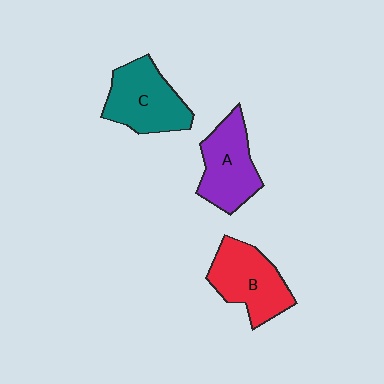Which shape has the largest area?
Shape C (teal).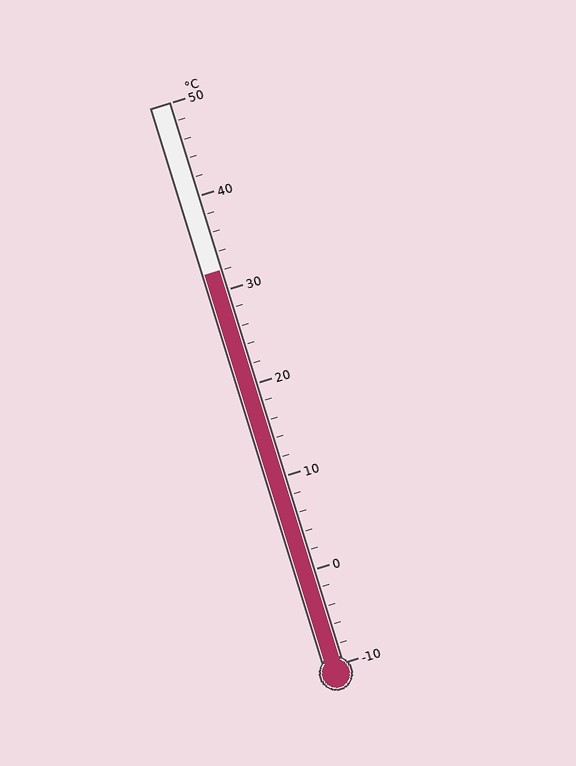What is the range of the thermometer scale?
The thermometer scale ranges from -10°C to 50°C.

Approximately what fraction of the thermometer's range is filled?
The thermometer is filled to approximately 70% of its range.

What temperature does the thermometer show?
The thermometer shows approximately 32°C.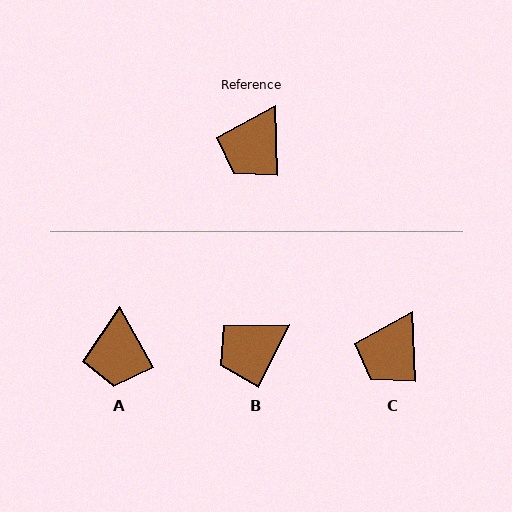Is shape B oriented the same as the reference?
No, it is off by about 28 degrees.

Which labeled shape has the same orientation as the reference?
C.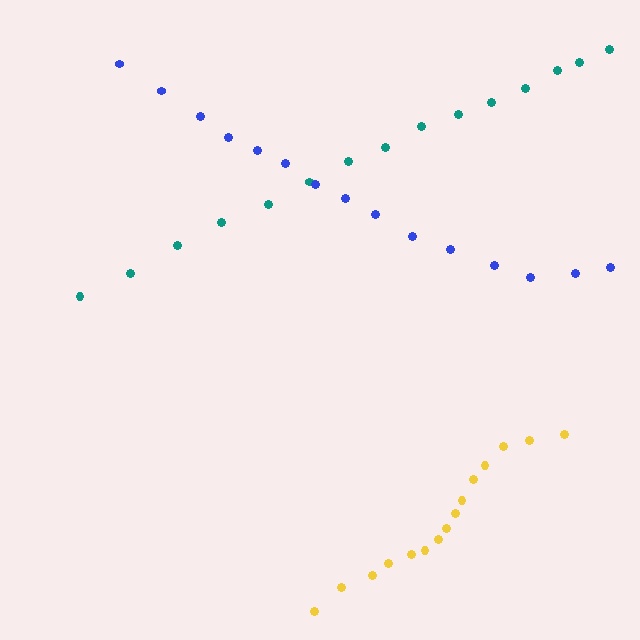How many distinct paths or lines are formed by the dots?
There are 3 distinct paths.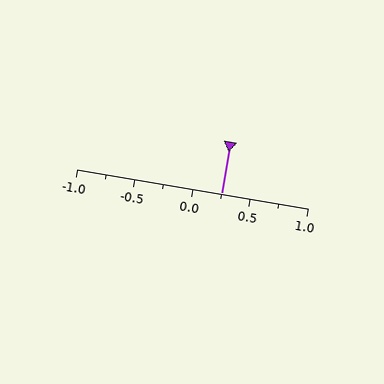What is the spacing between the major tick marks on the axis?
The major ticks are spaced 0.5 apart.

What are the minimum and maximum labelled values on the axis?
The axis runs from -1.0 to 1.0.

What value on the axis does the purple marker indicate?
The marker indicates approximately 0.25.